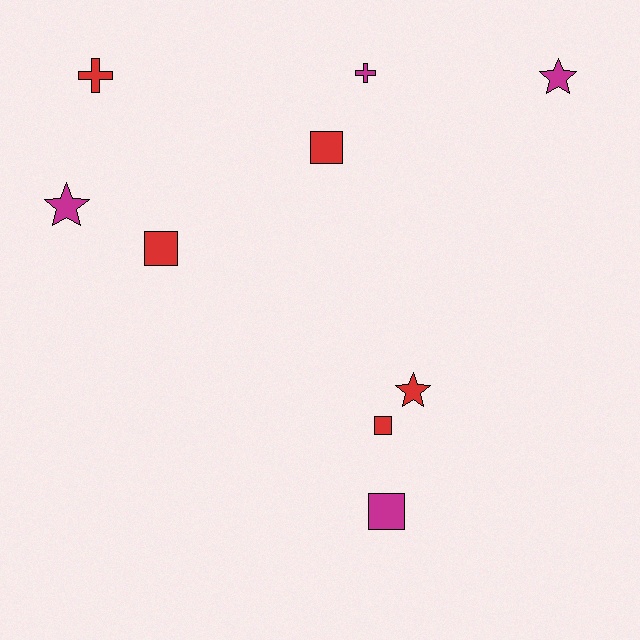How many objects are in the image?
There are 9 objects.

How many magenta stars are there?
There are 2 magenta stars.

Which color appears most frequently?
Red, with 5 objects.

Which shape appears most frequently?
Square, with 4 objects.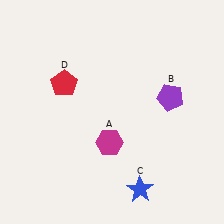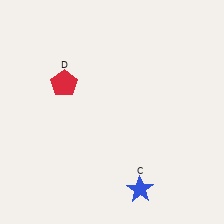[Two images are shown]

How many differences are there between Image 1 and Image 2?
There are 2 differences between the two images.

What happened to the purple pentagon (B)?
The purple pentagon (B) was removed in Image 2. It was in the top-right area of Image 1.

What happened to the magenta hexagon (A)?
The magenta hexagon (A) was removed in Image 2. It was in the bottom-left area of Image 1.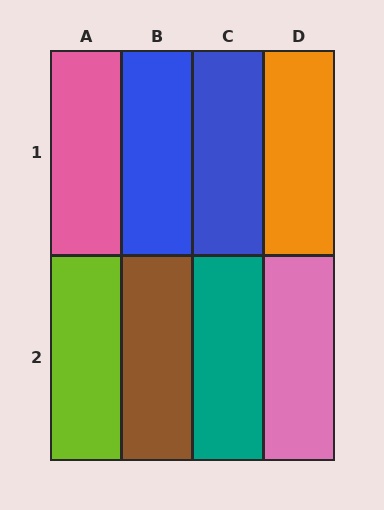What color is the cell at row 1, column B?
Blue.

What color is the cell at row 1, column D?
Orange.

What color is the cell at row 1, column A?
Pink.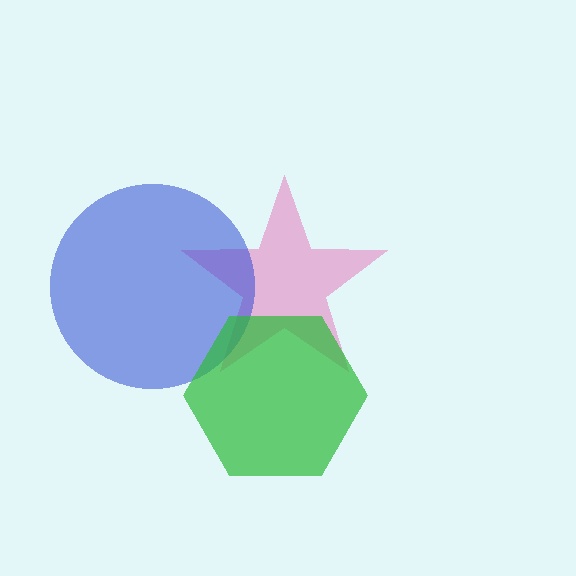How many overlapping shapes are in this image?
There are 3 overlapping shapes in the image.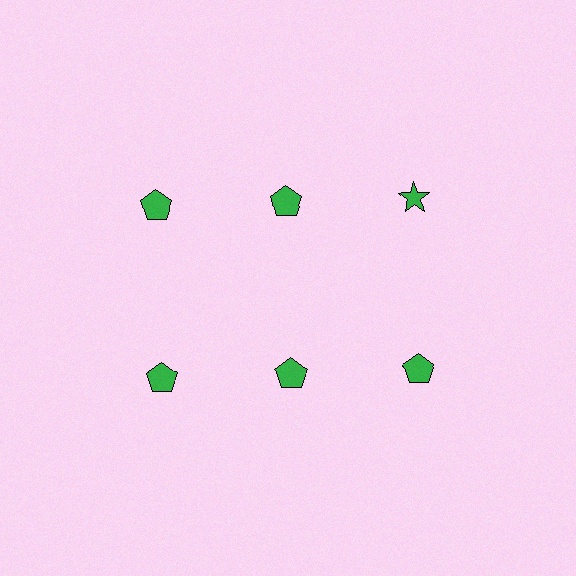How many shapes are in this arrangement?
There are 6 shapes arranged in a grid pattern.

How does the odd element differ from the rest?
It has a different shape: star instead of pentagon.